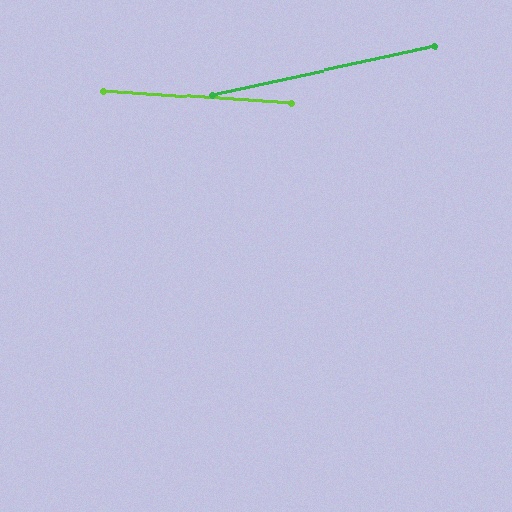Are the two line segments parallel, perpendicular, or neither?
Neither parallel nor perpendicular — they differ by about 16°.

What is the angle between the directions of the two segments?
Approximately 16 degrees.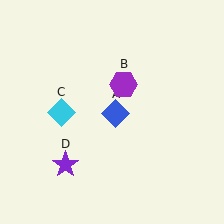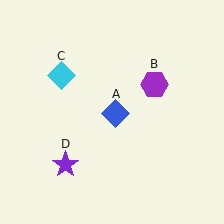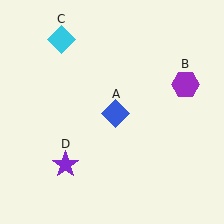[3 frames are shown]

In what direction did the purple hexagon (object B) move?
The purple hexagon (object B) moved right.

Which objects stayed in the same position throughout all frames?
Blue diamond (object A) and purple star (object D) remained stationary.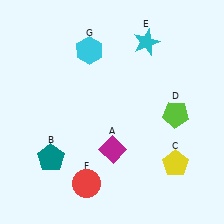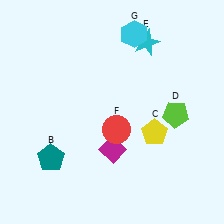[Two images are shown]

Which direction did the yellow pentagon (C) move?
The yellow pentagon (C) moved up.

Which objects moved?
The objects that moved are: the yellow pentagon (C), the red circle (F), the cyan hexagon (G).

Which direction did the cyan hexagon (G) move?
The cyan hexagon (G) moved right.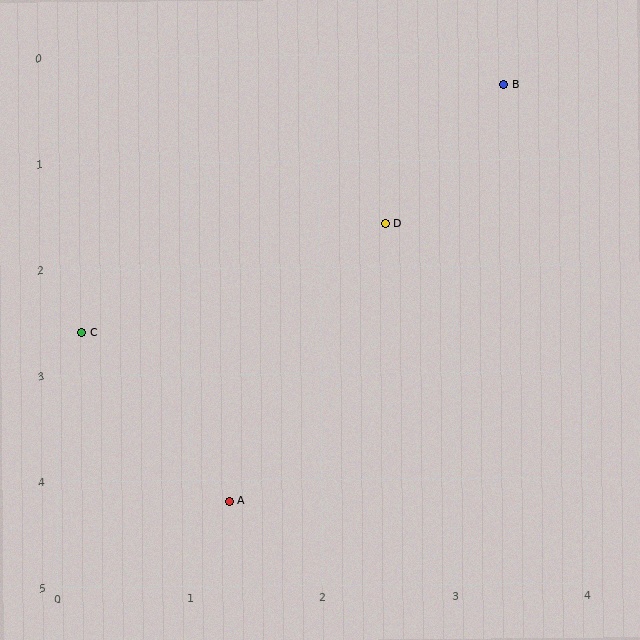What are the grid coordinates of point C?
Point C is at approximately (0.2, 2.6).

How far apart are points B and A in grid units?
Points B and A are about 4.4 grid units apart.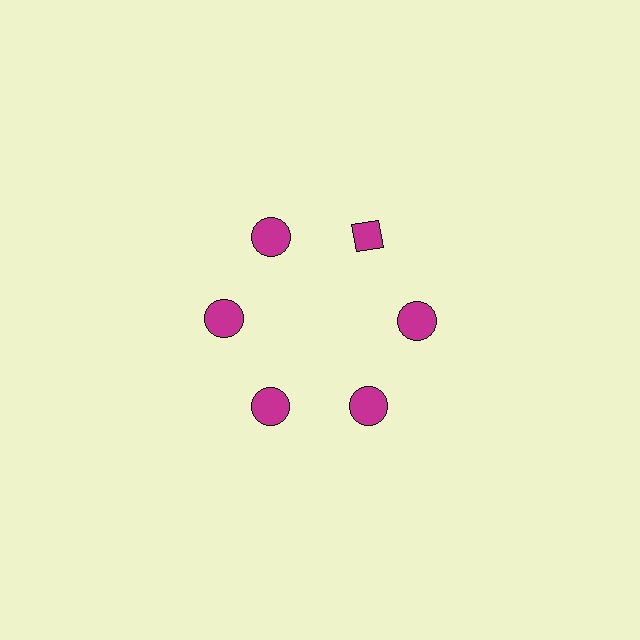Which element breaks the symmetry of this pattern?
The magenta diamond at roughly the 1 o'clock position breaks the symmetry. All other shapes are magenta circles.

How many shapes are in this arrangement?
There are 6 shapes arranged in a ring pattern.